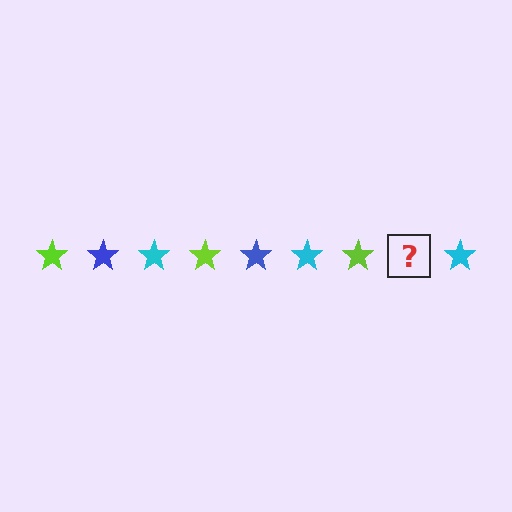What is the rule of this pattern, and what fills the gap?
The rule is that the pattern cycles through lime, blue, cyan stars. The gap should be filled with a blue star.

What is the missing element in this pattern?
The missing element is a blue star.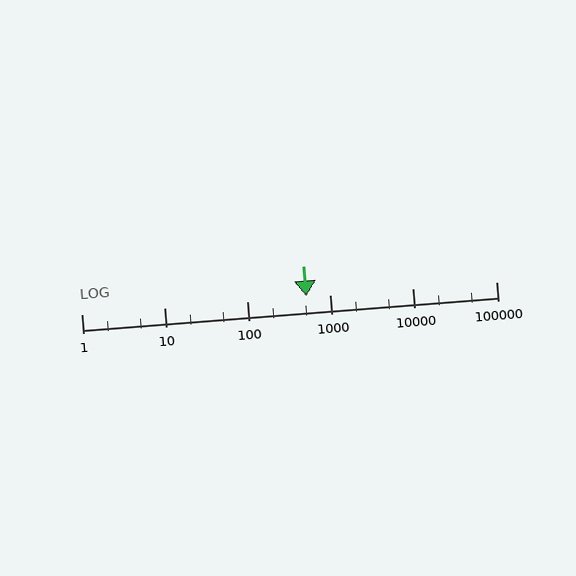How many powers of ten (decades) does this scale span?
The scale spans 5 decades, from 1 to 100000.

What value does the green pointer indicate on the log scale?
The pointer indicates approximately 510.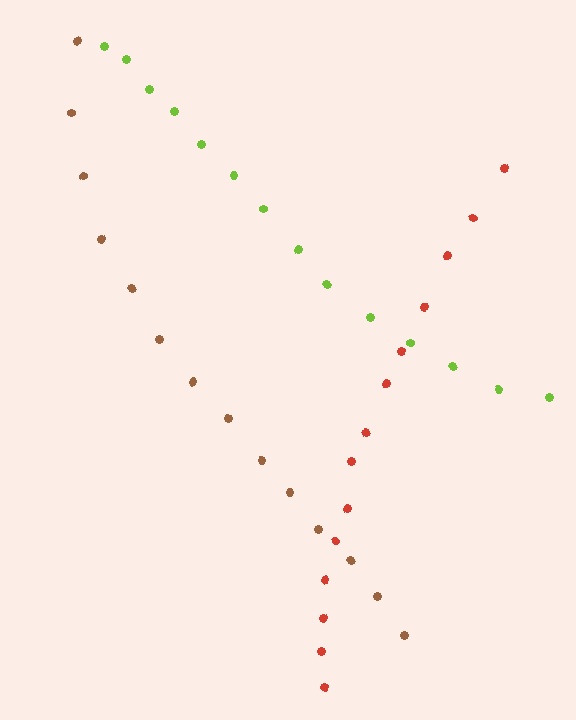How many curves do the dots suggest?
There are 3 distinct paths.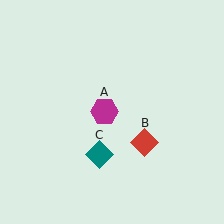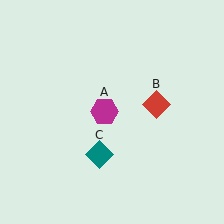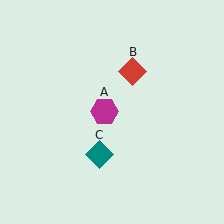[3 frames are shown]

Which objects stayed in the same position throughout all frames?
Magenta hexagon (object A) and teal diamond (object C) remained stationary.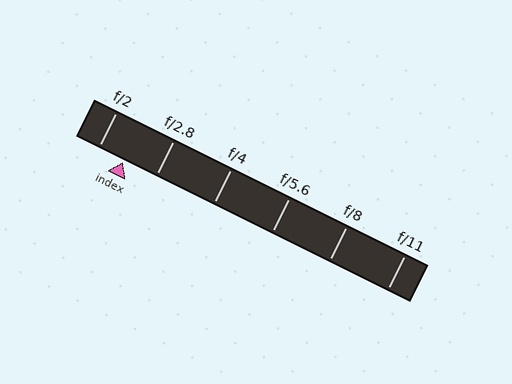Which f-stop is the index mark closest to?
The index mark is closest to f/2.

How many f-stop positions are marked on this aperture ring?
There are 6 f-stop positions marked.